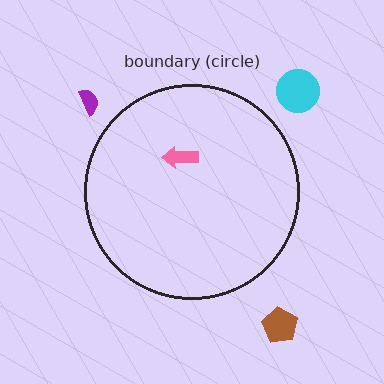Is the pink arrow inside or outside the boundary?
Inside.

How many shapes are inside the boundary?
1 inside, 3 outside.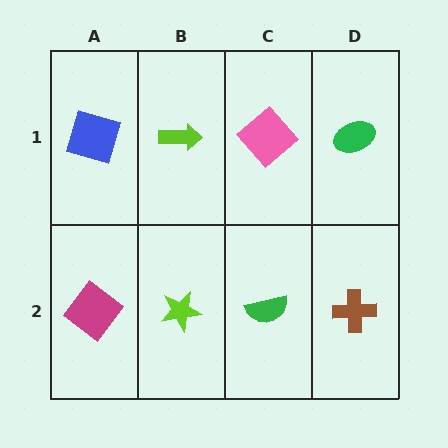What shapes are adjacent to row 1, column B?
A lime star (row 2, column B), a blue square (row 1, column A), a pink diamond (row 1, column C).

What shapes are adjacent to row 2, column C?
A pink diamond (row 1, column C), a lime star (row 2, column B), a brown cross (row 2, column D).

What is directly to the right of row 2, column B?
A green semicircle.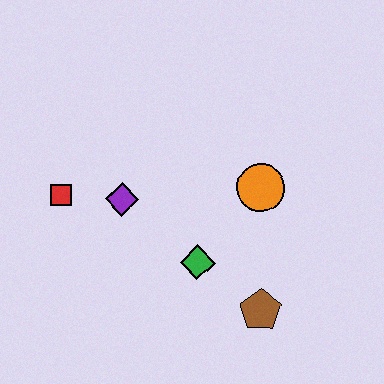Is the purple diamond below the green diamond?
No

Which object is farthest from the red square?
The brown pentagon is farthest from the red square.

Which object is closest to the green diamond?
The brown pentagon is closest to the green diamond.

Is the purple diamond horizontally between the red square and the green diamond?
Yes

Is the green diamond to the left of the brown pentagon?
Yes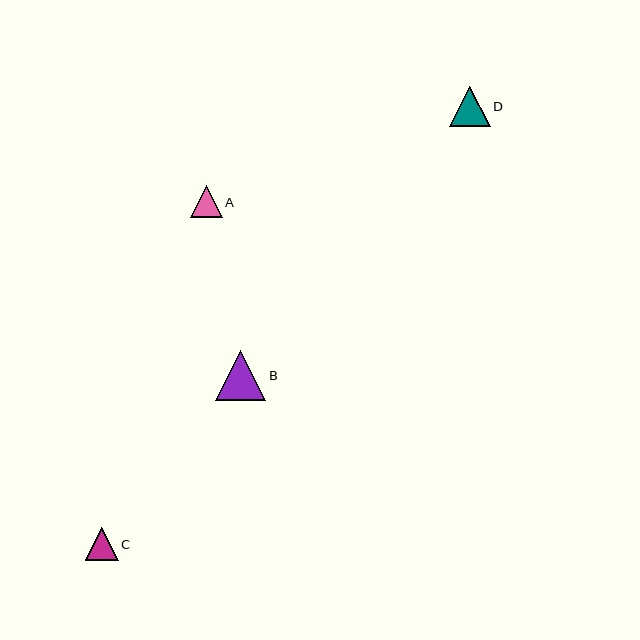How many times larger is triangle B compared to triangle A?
Triangle B is approximately 1.6 times the size of triangle A.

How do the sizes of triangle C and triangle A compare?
Triangle C and triangle A are approximately the same size.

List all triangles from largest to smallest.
From largest to smallest: B, D, C, A.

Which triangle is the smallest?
Triangle A is the smallest with a size of approximately 32 pixels.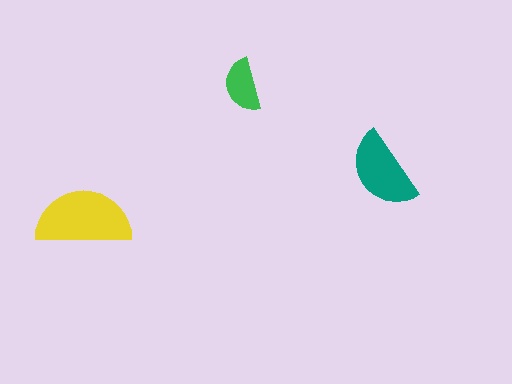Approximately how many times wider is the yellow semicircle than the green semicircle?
About 2 times wider.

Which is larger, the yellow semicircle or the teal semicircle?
The yellow one.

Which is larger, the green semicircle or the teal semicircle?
The teal one.